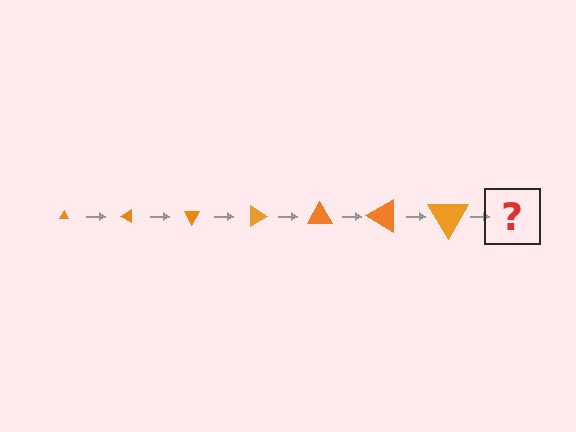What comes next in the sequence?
The next element should be a triangle, larger than the previous one and rotated 210 degrees from the start.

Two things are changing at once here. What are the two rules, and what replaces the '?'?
The two rules are that the triangle grows larger each step and it rotates 30 degrees each step. The '?' should be a triangle, larger than the previous one and rotated 210 degrees from the start.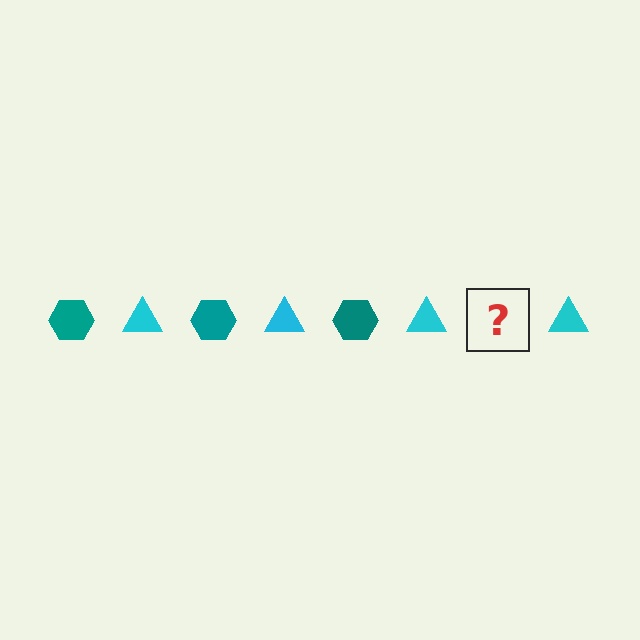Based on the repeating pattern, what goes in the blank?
The blank should be a teal hexagon.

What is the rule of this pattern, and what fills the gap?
The rule is that the pattern alternates between teal hexagon and cyan triangle. The gap should be filled with a teal hexagon.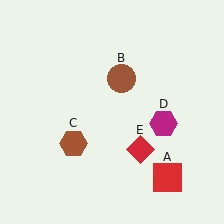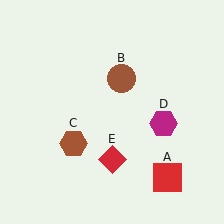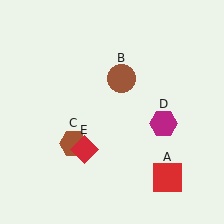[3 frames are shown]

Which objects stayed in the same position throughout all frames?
Red square (object A) and brown circle (object B) and brown hexagon (object C) and magenta hexagon (object D) remained stationary.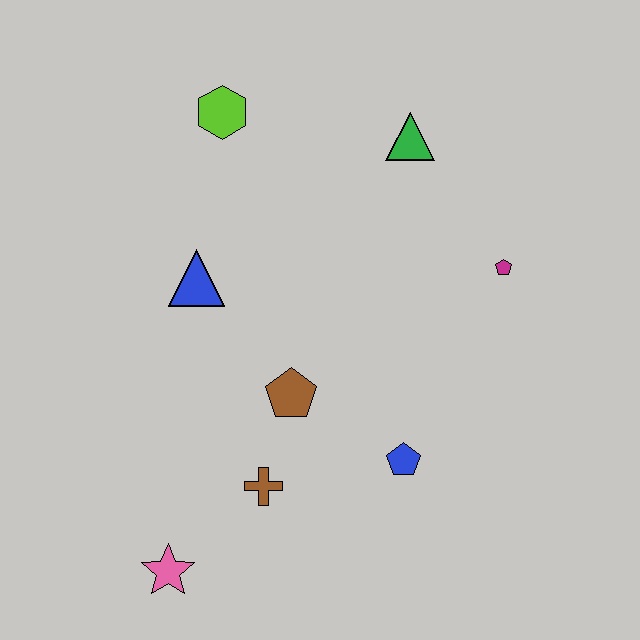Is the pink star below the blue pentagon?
Yes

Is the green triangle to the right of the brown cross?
Yes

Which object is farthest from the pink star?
The green triangle is farthest from the pink star.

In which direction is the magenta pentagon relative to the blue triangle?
The magenta pentagon is to the right of the blue triangle.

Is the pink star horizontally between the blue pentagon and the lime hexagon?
No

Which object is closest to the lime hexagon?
The blue triangle is closest to the lime hexagon.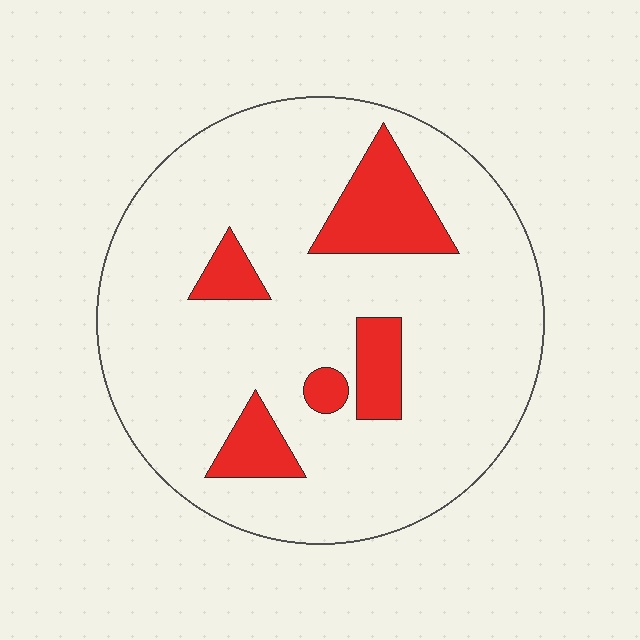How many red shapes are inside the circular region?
5.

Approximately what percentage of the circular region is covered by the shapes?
Approximately 15%.